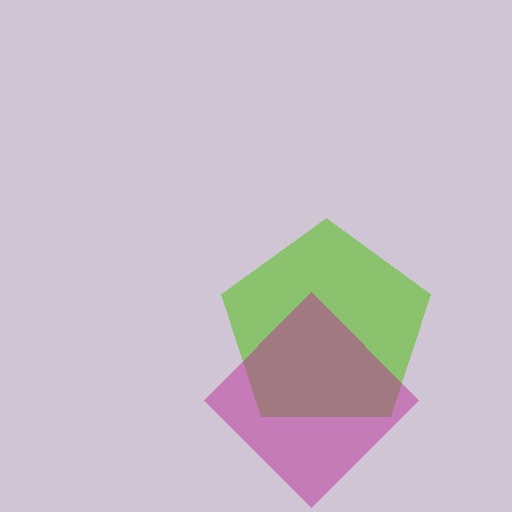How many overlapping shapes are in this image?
There are 2 overlapping shapes in the image.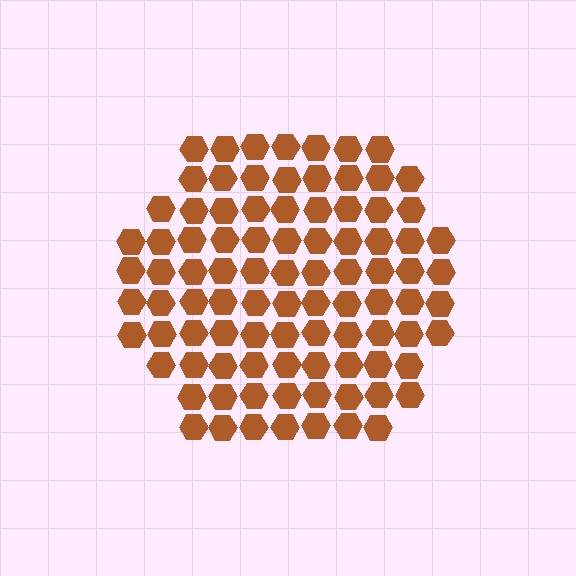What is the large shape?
The large shape is a hexagon.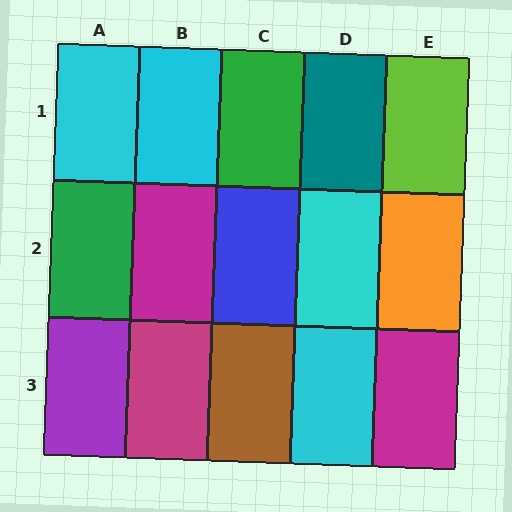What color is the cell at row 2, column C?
Blue.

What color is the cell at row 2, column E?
Orange.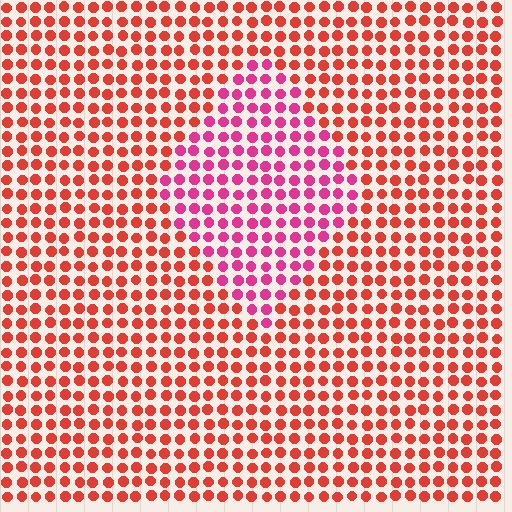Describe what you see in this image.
The image is filled with small red elements in a uniform arrangement. A diamond-shaped region is visible where the elements are tinted to a slightly different hue, forming a subtle color boundary.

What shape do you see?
I see a diamond.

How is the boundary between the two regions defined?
The boundary is defined purely by a slight shift in hue (about 36 degrees). Spacing, size, and orientation are identical on both sides.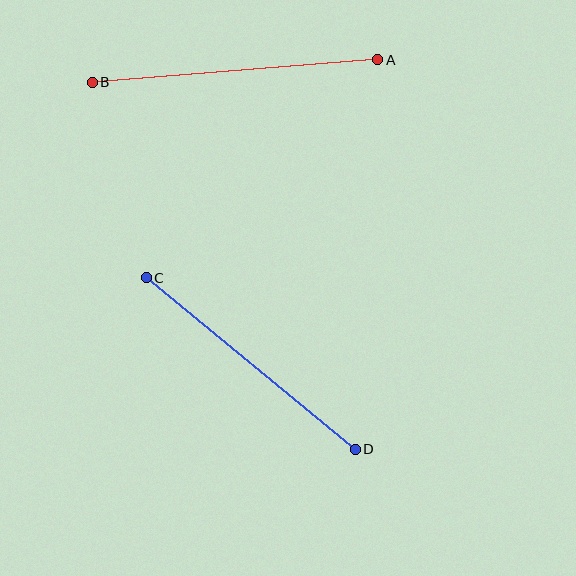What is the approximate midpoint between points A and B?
The midpoint is at approximately (235, 71) pixels.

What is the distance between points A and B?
The distance is approximately 286 pixels.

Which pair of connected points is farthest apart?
Points A and B are farthest apart.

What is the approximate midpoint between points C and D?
The midpoint is at approximately (251, 364) pixels.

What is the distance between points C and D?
The distance is approximately 270 pixels.